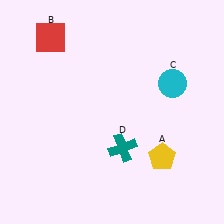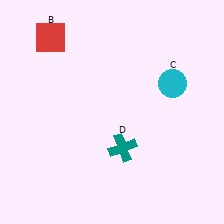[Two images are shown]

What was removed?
The yellow pentagon (A) was removed in Image 2.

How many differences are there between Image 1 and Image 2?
There is 1 difference between the two images.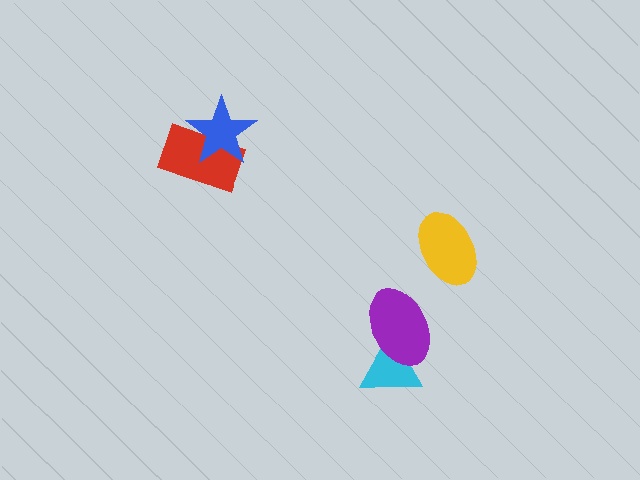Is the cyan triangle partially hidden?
Yes, it is partially covered by another shape.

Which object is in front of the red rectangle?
The blue star is in front of the red rectangle.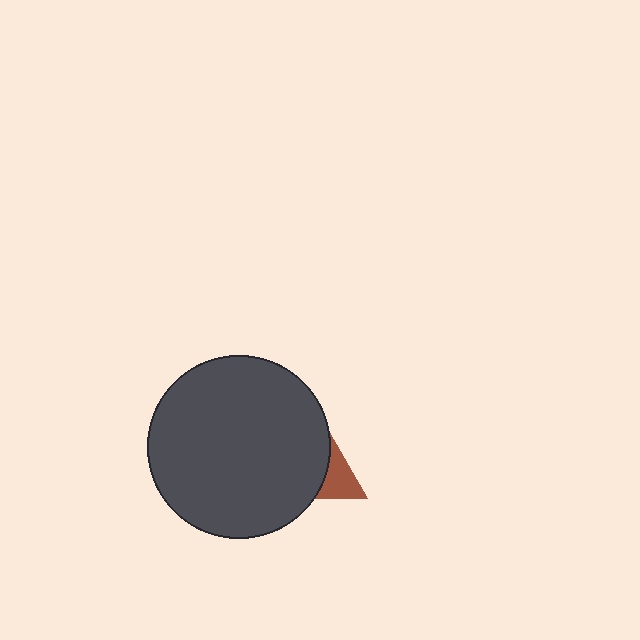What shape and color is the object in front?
The object in front is a dark gray circle.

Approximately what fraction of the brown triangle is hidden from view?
Roughly 61% of the brown triangle is hidden behind the dark gray circle.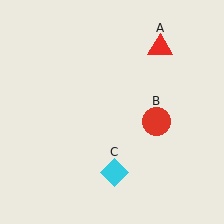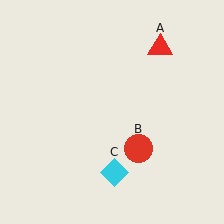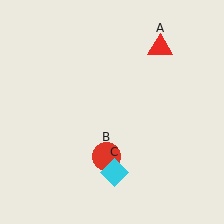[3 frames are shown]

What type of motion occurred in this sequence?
The red circle (object B) rotated clockwise around the center of the scene.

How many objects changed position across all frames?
1 object changed position: red circle (object B).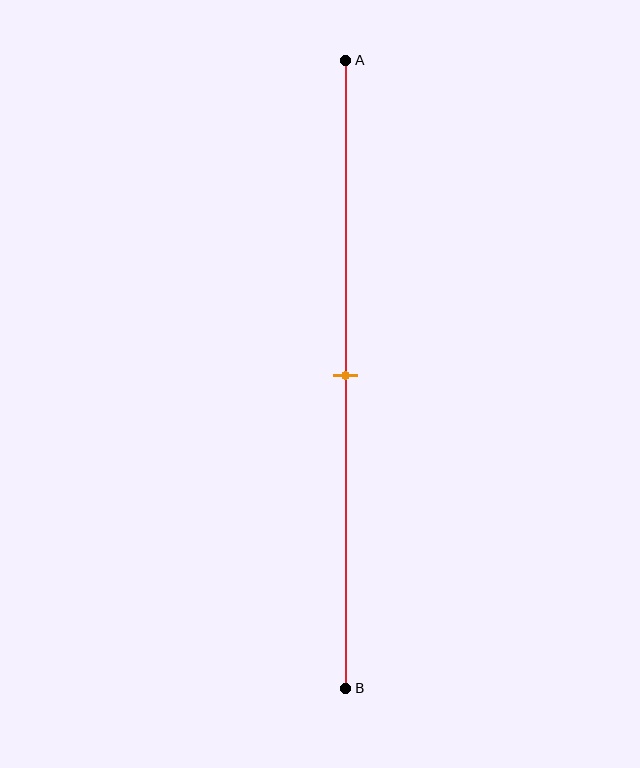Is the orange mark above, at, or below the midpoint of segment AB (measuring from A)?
The orange mark is approximately at the midpoint of segment AB.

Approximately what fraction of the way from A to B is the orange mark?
The orange mark is approximately 50% of the way from A to B.